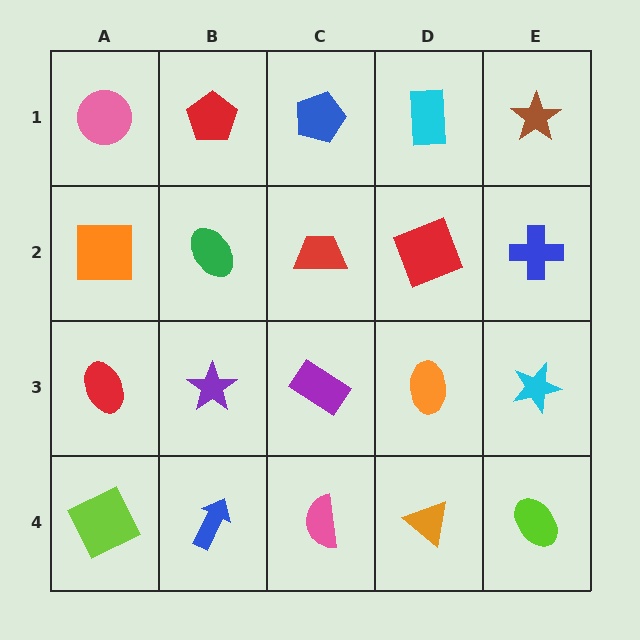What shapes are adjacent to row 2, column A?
A pink circle (row 1, column A), a red ellipse (row 3, column A), a green ellipse (row 2, column B).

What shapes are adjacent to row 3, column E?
A blue cross (row 2, column E), a lime ellipse (row 4, column E), an orange ellipse (row 3, column D).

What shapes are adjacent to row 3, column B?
A green ellipse (row 2, column B), a blue arrow (row 4, column B), a red ellipse (row 3, column A), a purple rectangle (row 3, column C).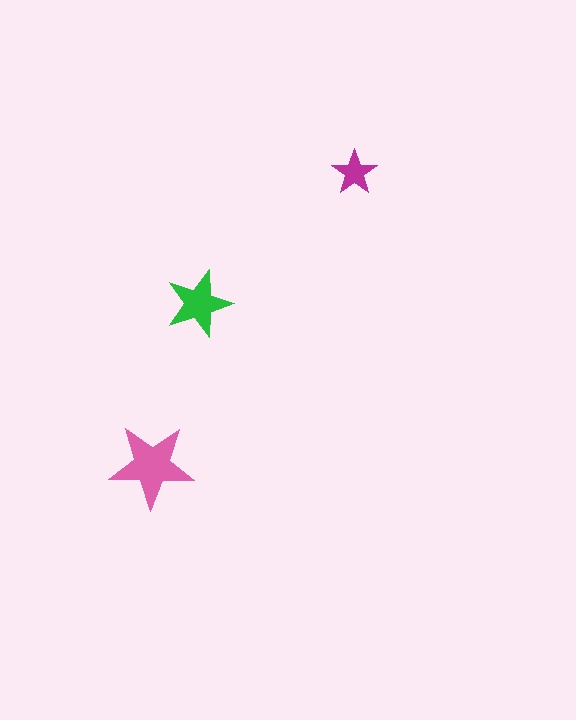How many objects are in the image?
There are 3 objects in the image.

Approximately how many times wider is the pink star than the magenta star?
About 2 times wider.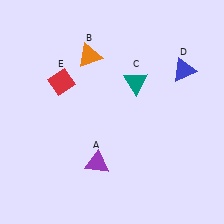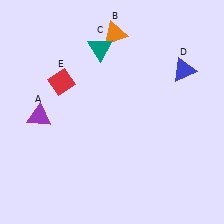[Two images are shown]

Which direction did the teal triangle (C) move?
The teal triangle (C) moved left.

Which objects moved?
The objects that moved are: the purple triangle (A), the orange triangle (B), the teal triangle (C).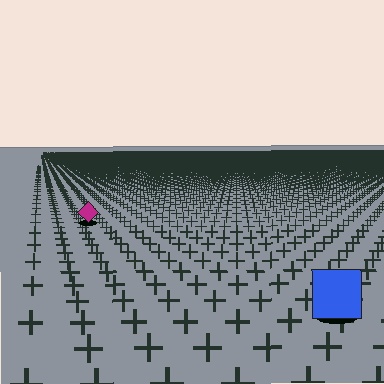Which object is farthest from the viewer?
The magenta diamond is farthest from the viewer. It appears smaller and the ground texture around it is denser.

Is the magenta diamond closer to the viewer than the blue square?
No. The blue square is closer — you can tell from the texture gradient: the ground texture is coarser near it.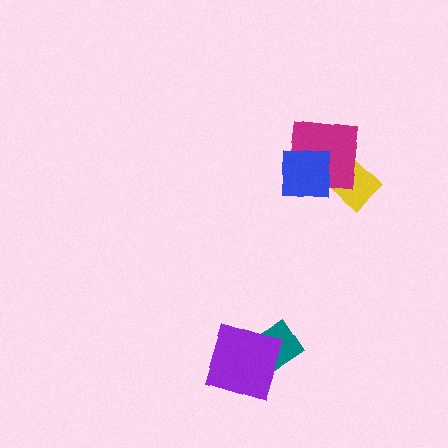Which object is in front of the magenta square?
The blue square is in front of the magenta square.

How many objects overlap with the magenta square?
2 objects overlap with the magenta square.